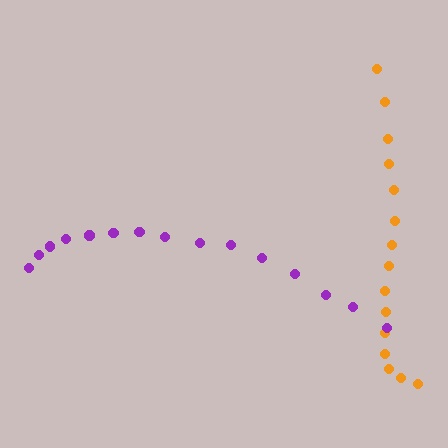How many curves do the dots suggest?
There are 2 distinct paths.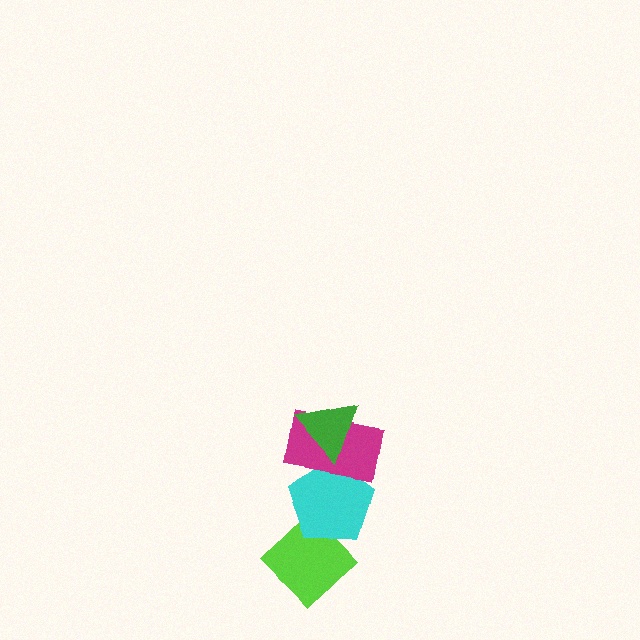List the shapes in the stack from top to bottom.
From top to bottom: the green triangle, the magenta rectangle, the cyan pentagon, the lime diamond.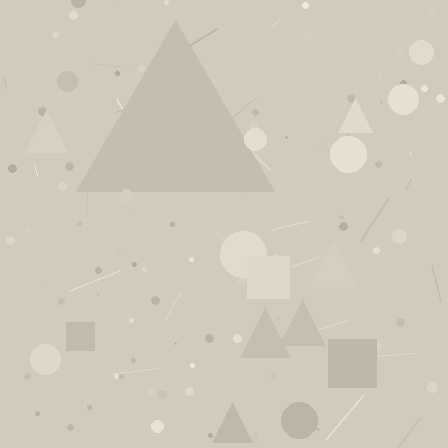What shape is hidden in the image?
A triangle is hidden in the image.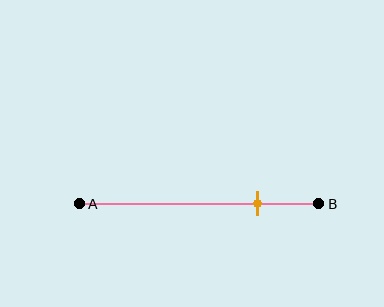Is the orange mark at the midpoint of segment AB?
No, the mark is at about 75% from A, not at the 50% midpoint.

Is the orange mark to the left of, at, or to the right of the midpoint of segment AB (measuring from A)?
The orange mark is to the right of the midpoint of segment AB.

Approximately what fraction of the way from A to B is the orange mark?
The orange mark is approximately 75% of the way from A to B.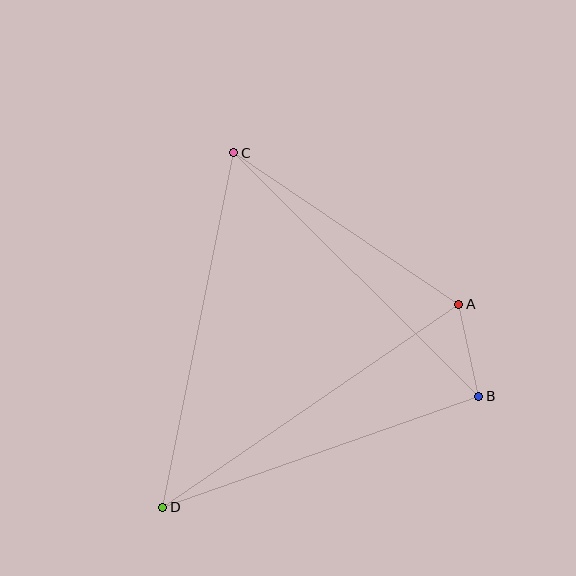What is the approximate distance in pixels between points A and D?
The distance between A and D is approximately 359 pixels.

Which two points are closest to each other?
Points A and B are closest to each other.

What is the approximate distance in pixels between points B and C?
The distance between B and C is approximately 345 pixels.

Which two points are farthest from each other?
Points C and D are farthest from each other.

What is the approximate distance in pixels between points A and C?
The distance between A and C is approximately 271 pixels.